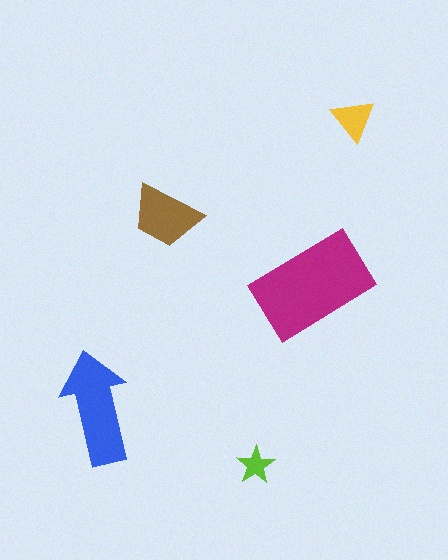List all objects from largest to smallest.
The magenta rectangle, the blue arrow, the brown trapezoid, the yellow triangle, the lime star.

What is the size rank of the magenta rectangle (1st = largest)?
1st.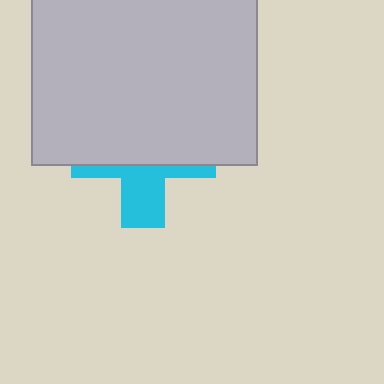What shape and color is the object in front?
The object in front is a light gray rectangle.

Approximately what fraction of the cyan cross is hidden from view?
Roughly 63% of the cyan cross is hidden behind the light gray rectangle.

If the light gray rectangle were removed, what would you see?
You would see the complete cyan cross.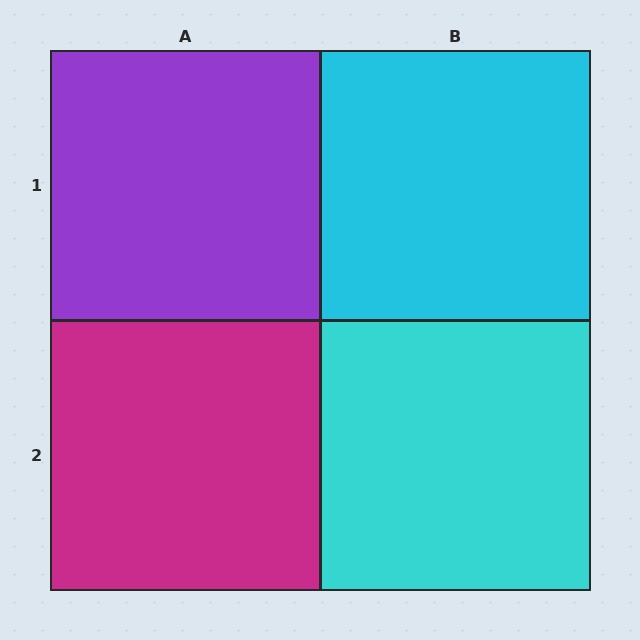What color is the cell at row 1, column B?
Cyan.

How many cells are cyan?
2 cells are cyan.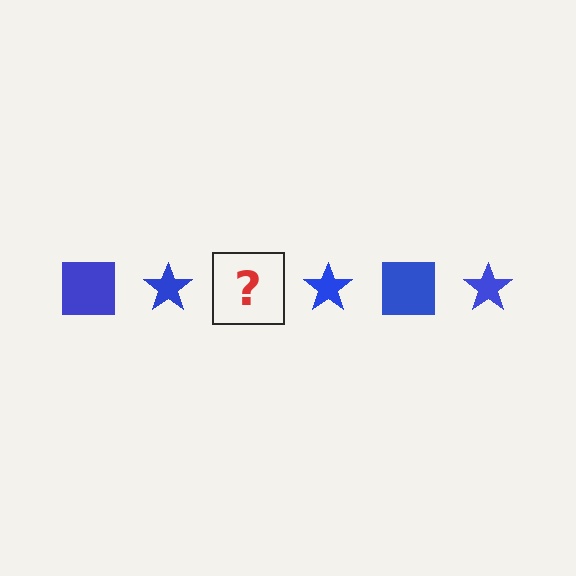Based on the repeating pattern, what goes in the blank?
The blank should be a blue square.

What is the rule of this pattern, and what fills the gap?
The rule is that the pattern cycles through square, star shapes in blue. The gap should be filled with a blue square.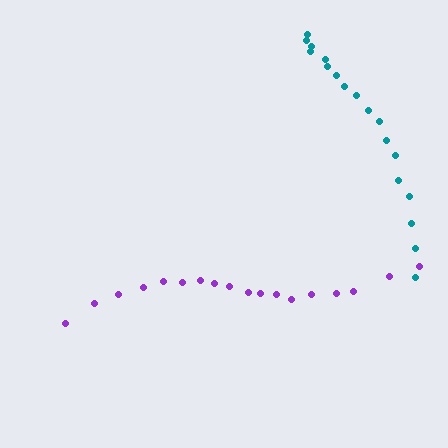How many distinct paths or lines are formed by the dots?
There are 2 distinct paths.